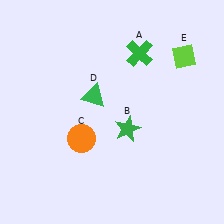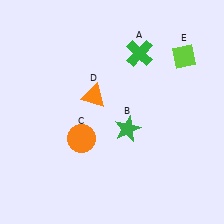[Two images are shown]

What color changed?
The triangle (D) changed from green in Image 1 to orange in Image 2.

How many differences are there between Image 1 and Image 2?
There is 1 difference between the two images.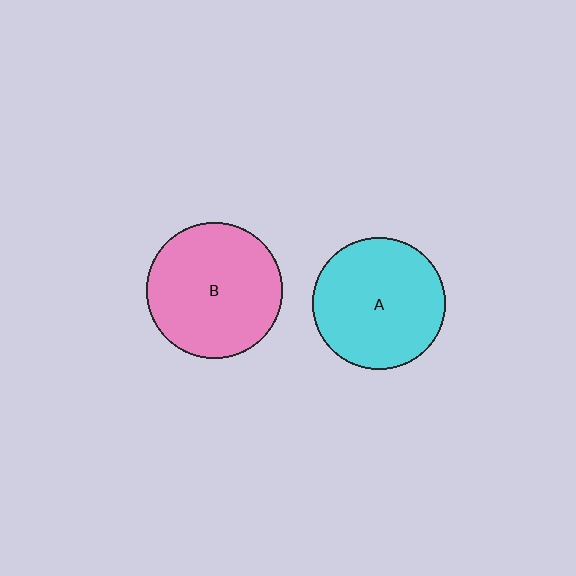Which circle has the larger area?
Circle B (pink).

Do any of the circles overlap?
No, none of the circles overlap.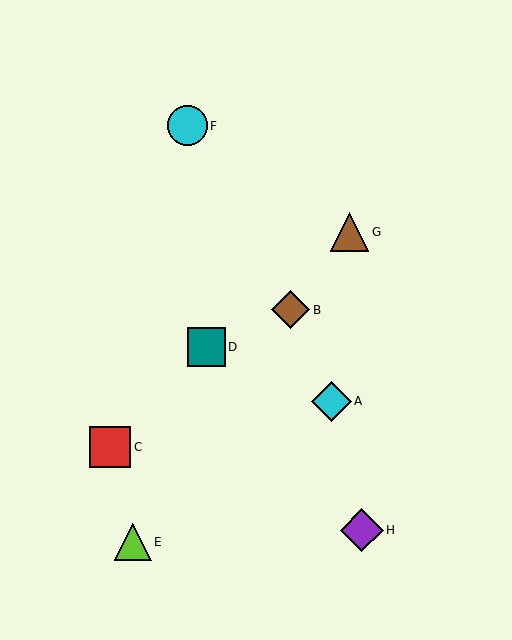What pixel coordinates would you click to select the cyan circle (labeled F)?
Click at (187, 126) to select the cyan circle F.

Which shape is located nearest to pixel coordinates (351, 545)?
The purple diamond (labeled H) at (362, 530) is nearest to that location.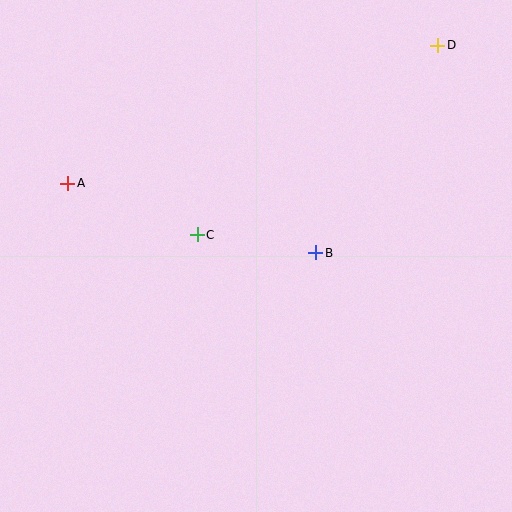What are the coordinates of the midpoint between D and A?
The midpoint between D and A is at (253, 114).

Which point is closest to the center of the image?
Point B at (316, 253) is closest to the center.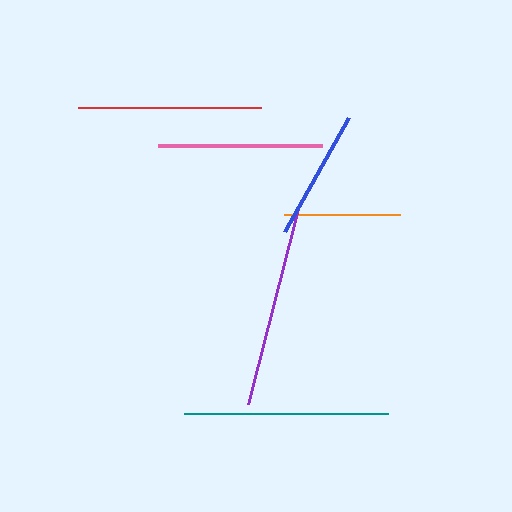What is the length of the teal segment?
The teal segment is approximately 204 pixels long.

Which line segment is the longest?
The purple line is the longest at approximately 205 pixels.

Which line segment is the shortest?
The orange line is the shortest at approximately 116 pixels.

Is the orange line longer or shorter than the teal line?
The teal line is longer than the orange line.